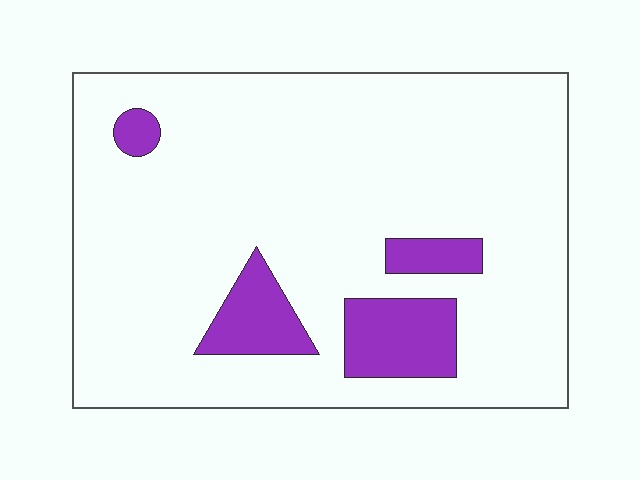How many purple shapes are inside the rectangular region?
4.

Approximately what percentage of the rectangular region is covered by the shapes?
Approximately 15%.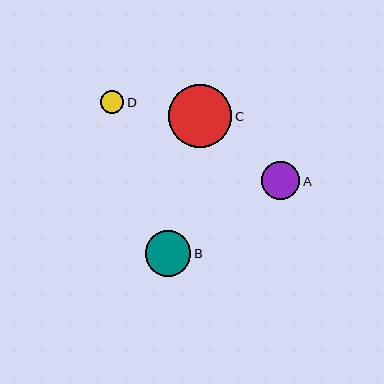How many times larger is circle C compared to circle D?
Circle C is approximately 2.7 times the size of circle D.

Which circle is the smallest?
Circle D is the smallest with a size of approximately 23 pixels.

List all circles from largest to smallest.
From largest to smallest: C, B, A, D.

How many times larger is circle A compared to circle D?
Circle A is approximately 1.6 times the size of circle D.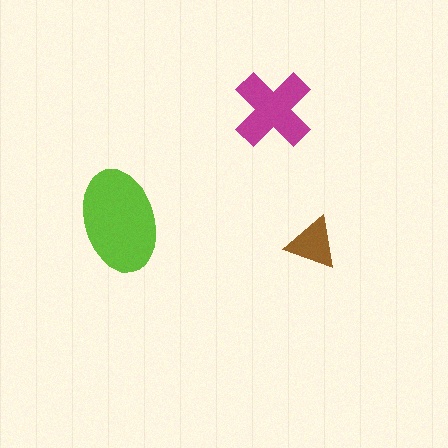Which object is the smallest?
The brown triangle.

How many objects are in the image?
There are 3 objects in the image.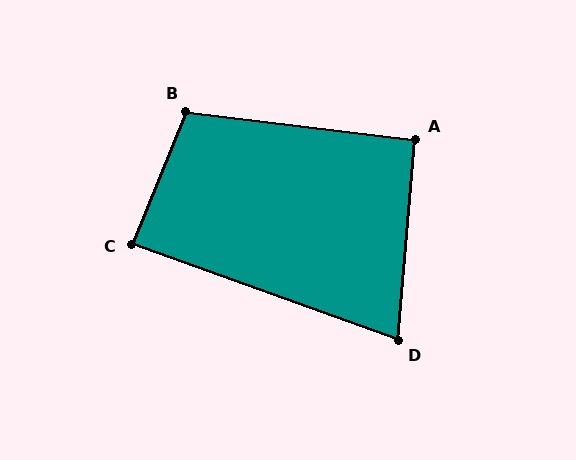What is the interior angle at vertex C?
Approximately 88 degrees (approximately right).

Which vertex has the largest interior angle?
B, at approximately 105 degrees.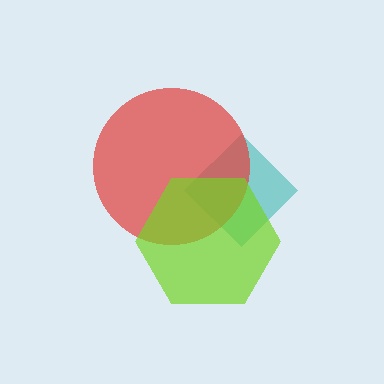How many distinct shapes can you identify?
There are 3 distinct shapes: a teal diamond, a red circle, a lime hexagon.